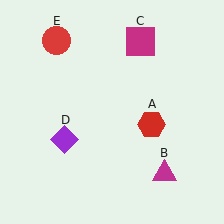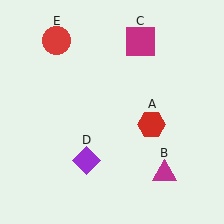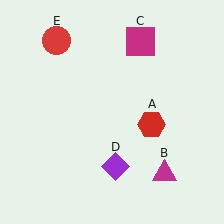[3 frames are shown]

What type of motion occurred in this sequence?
The purple diamond (object D) rotated counterclockwise around the center of the scene.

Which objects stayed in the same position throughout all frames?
Red hexagon (object A) and magenta triangle (object B) and magenta square (object C) and red circle (object E) remained stationary.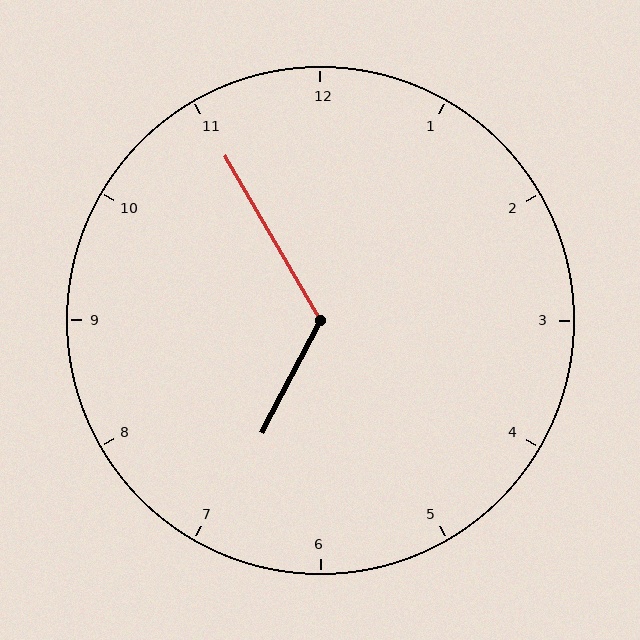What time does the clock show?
6:55.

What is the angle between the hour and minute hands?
Approximately 122 degrees.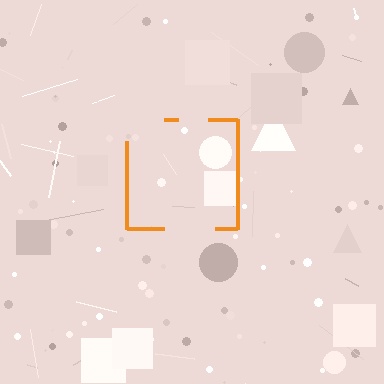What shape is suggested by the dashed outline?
The dashed outline suggests a square.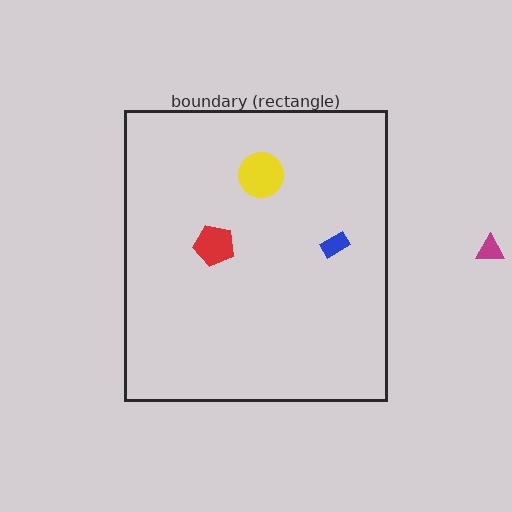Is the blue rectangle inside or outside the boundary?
Inside.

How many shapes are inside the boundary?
3 inside, 1 outside.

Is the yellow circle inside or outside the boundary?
Inside.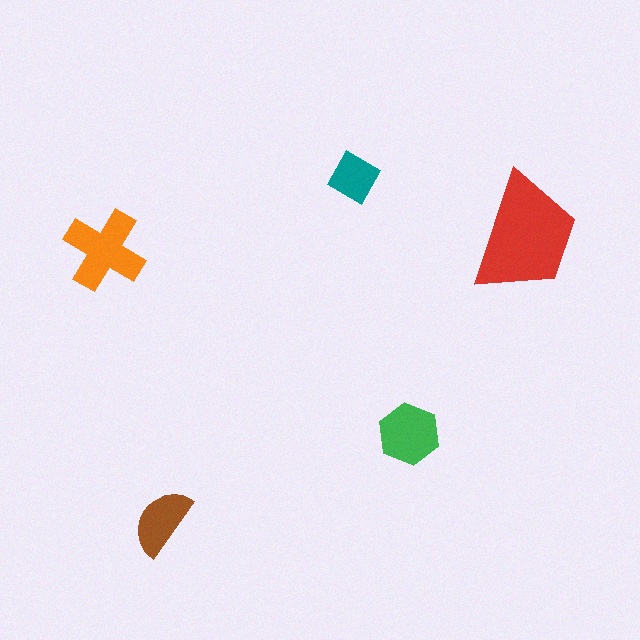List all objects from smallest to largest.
The teal diamond, the brown semicircle, the green hexagon, the orange cross, the red trapezoid.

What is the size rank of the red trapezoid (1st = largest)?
1st.